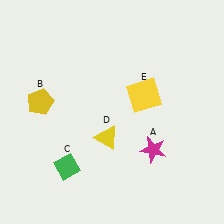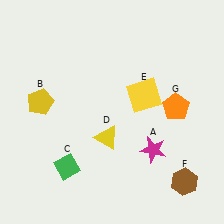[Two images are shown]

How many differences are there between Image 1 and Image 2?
There are 2 differences between the two images.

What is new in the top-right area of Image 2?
An orange pentagon (G) was added in the top-right area of Image 2.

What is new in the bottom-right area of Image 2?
A brown hexagon (F) was added in the bottom-right area of Image 2.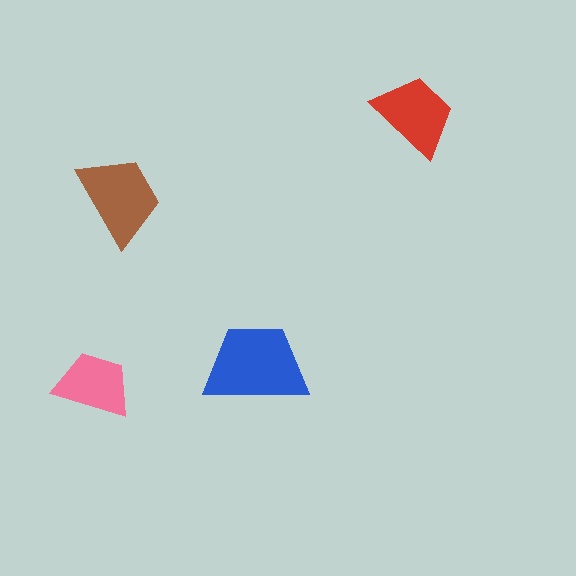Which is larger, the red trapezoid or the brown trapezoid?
The brown one.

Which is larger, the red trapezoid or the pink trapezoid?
The red one.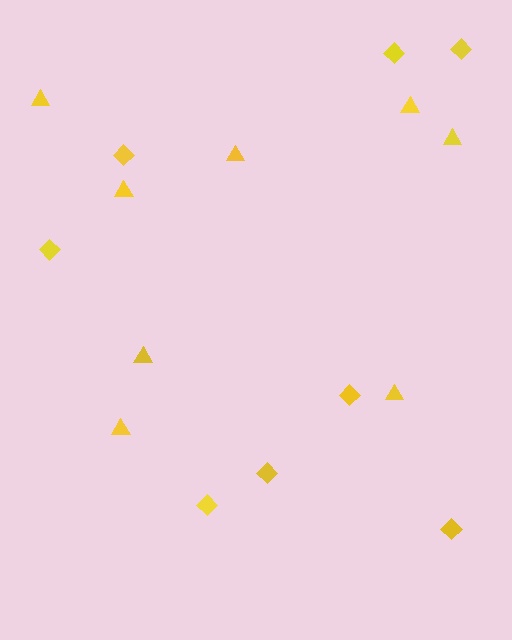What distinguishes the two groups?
There are 2 groups: one group of diamonds (8) and one group of triangles (8).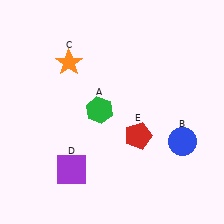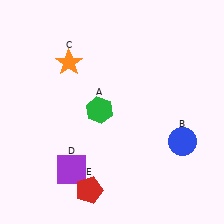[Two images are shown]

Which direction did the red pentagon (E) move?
The red pentagon (E) moved down.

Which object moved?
The red pentagon (E) moved down.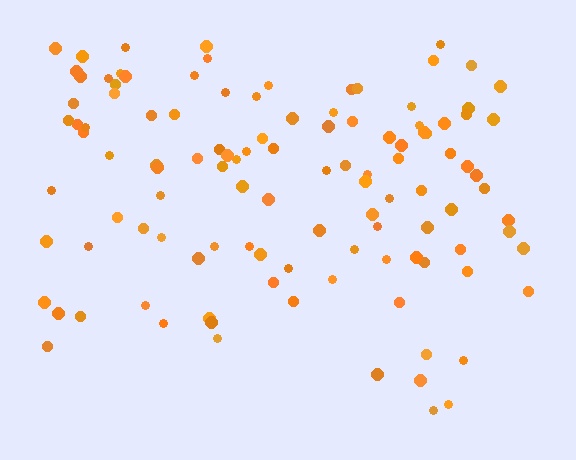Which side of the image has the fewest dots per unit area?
The bottom.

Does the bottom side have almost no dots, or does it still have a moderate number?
Still a moderate number, just noticeably fewer than the top.